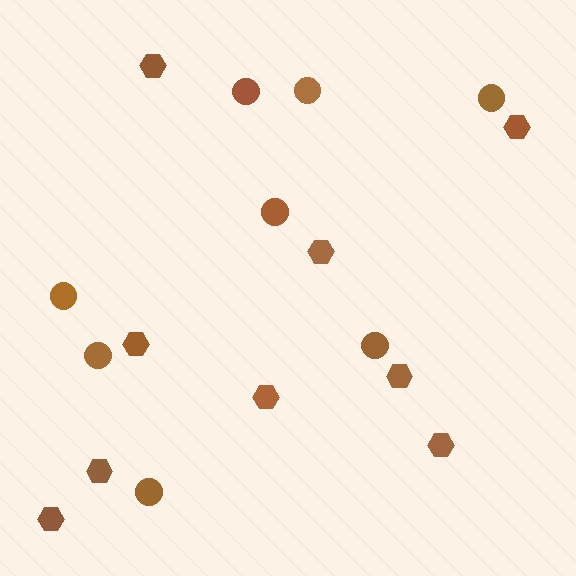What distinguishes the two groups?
There are 2 groups: one group of hexagons (9) and one group of circles (8).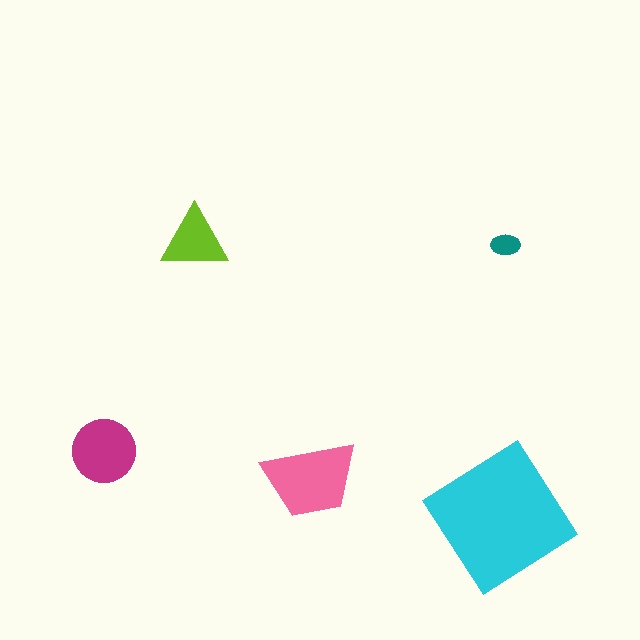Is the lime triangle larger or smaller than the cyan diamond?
Smaller.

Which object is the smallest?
The teal ellipse.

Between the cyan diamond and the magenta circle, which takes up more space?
The cyan diamond.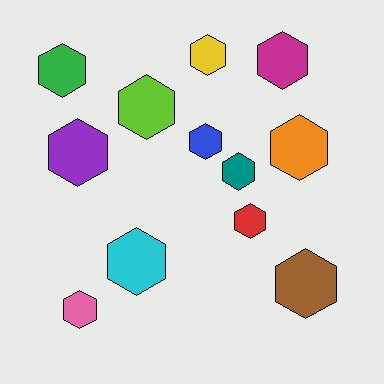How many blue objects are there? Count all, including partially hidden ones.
There is 1 blue object.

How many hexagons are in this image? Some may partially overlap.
There are 12 hexagons.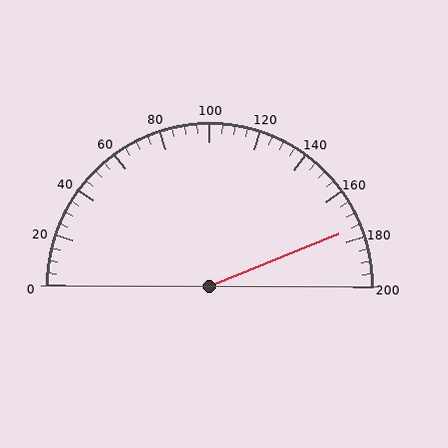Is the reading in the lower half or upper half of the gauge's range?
The reading is in the upper half of the range (0 to 200).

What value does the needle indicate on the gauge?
The needle indicates approximately 175.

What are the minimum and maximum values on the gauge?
The gauge ranges from 0 to 200.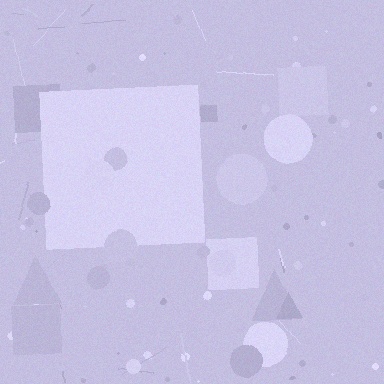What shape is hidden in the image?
A square is hidden in the image.